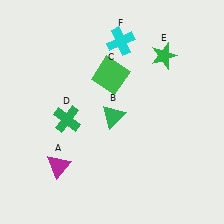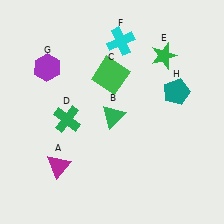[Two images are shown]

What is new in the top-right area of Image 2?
A teal pentagon (H) was added in the top-right area of Image 2.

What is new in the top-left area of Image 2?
A purple hexagon (G) was added in the top-left area of Image 2.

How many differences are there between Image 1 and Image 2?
There are 2 differences between the two images.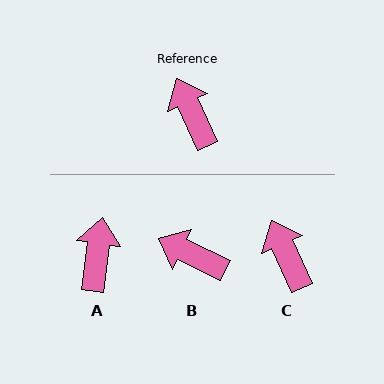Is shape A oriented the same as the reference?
No, it is off by about 32 degrees.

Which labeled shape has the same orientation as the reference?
C.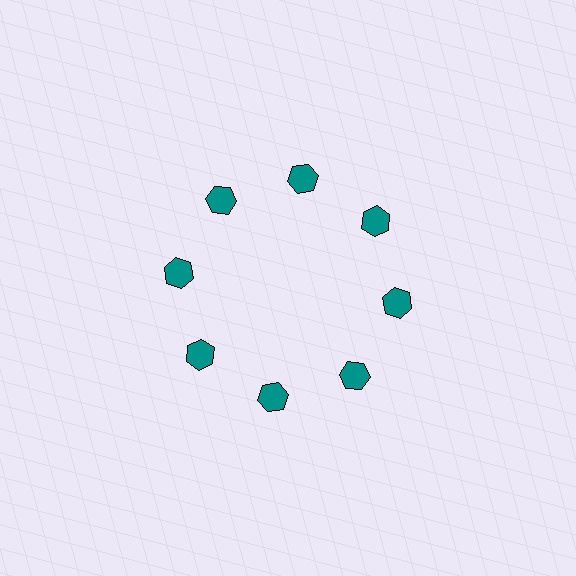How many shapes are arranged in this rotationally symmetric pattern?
There are 8 shapes, arranged in 8 groups of 1.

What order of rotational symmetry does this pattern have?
This pattern has 8-fold rotational symmetry.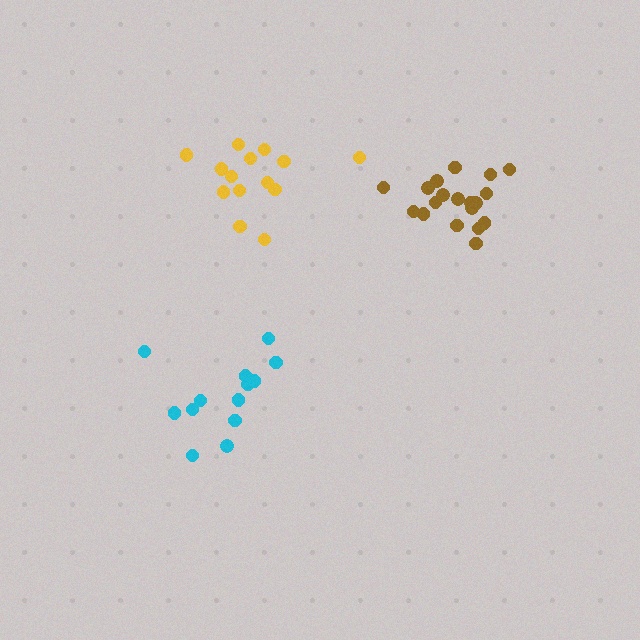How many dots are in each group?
Group 1: 13 dots, Group 2: 19 dots, Group 3: 14 dots (46 total).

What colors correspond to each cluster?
The clusters are colored: cyan, brown, yellow.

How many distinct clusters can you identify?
There are 3 distinct clusters.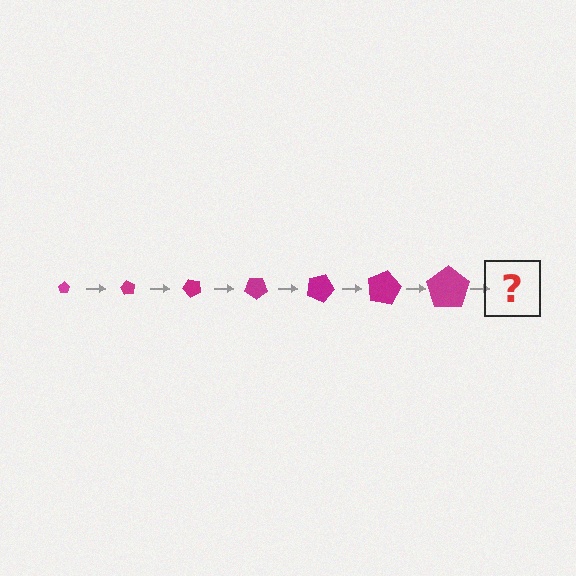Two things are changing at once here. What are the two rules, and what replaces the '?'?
The two rules are that the pentagon grows larger each step and it rotates 60 degrees each step. The '?' should be a pentagon, larger than the previous one and rotated 420 degrees from the start.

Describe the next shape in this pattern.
It should be a pentagon, larger than the previous one and rotated 420 degrees from the start.